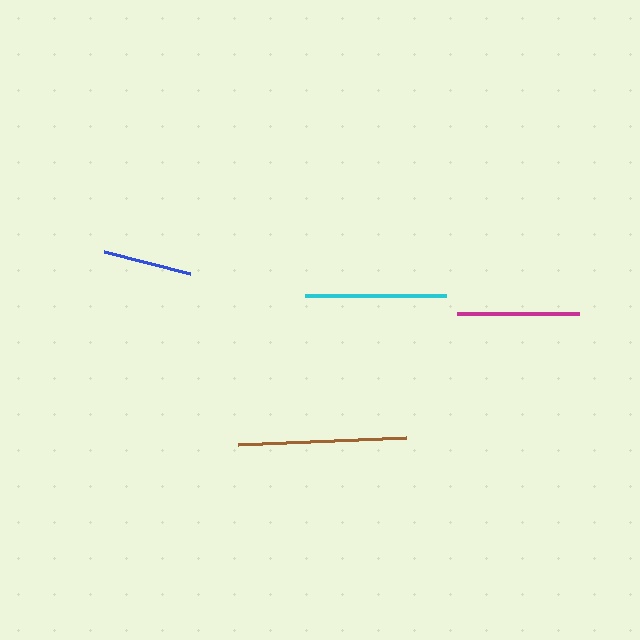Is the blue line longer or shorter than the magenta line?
The magenta line is longer than the blue line.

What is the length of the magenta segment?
The magenta segment is approximately 123 pixels long.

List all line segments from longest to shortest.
From longest to shortest: brown, cyan, magenta, blue.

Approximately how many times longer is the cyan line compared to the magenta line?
The cyan line is approximately 1.1 times the length of the magenta line.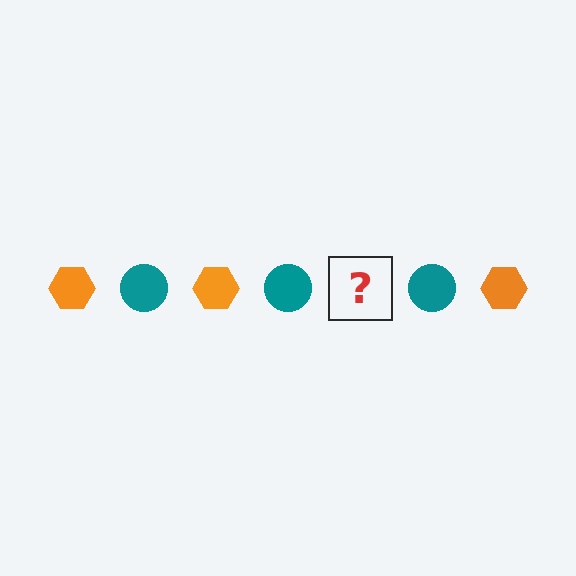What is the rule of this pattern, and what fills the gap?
The rule is that the pattern alternates between orange hexagon and teal circle. The gap should be filled with an orange hexagon.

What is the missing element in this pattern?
The missing element is an orange hexagon.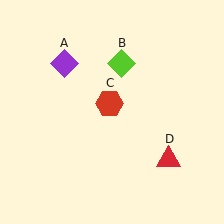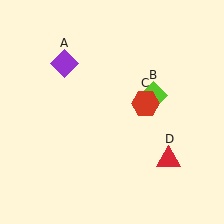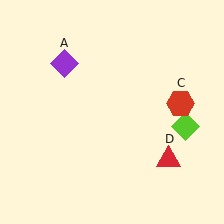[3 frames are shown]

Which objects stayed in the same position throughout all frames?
Purple diamond (object A) and red triangle (object D) remained stationary.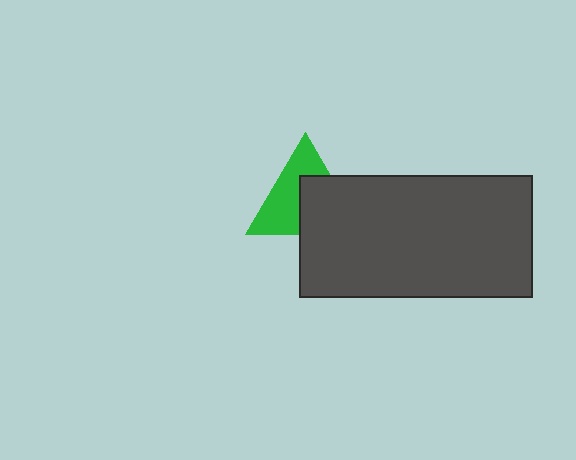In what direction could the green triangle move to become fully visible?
The green triangle could move toward the upper-left. That would shift it out from behind the dark gray rectangle entirely.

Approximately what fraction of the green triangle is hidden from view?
Roughly 47% of the green triangle is hidden behind the dark gray rectangle.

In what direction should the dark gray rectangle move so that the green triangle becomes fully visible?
The dark gray rectangle should move toward the lower-right. That is the shortest direction to clear the overlap and leave the green triangle fully visible.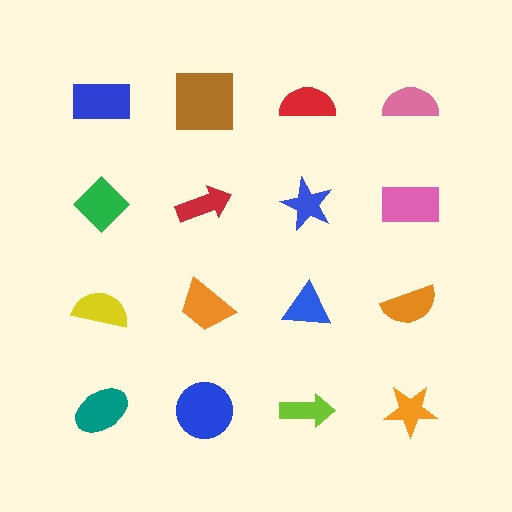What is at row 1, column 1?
A blue rectangle.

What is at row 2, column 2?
A red arrow.